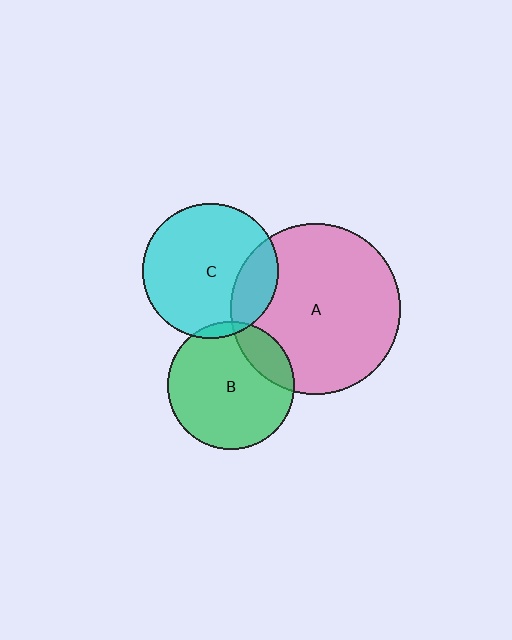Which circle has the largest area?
Circle A (pink).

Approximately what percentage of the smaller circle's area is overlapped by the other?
Approximately 20%.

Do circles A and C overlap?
Yes.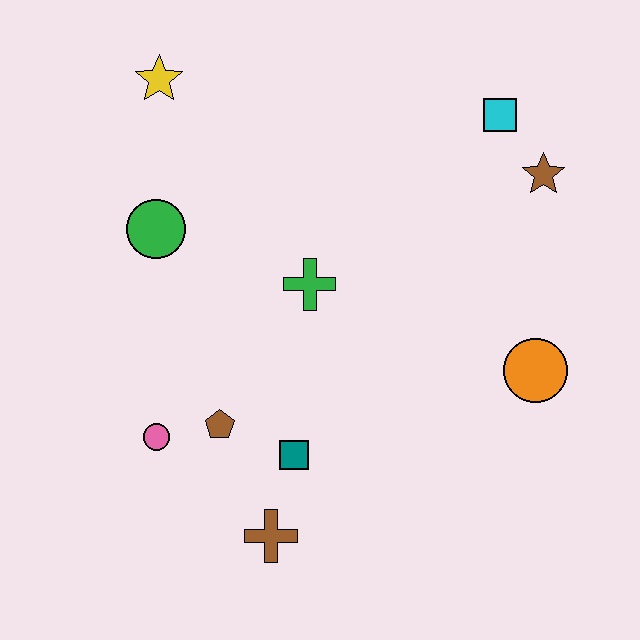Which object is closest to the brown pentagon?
The pink circle is closest to the brown pentagon.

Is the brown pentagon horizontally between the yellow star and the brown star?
Yes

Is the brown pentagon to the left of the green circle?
No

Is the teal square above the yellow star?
No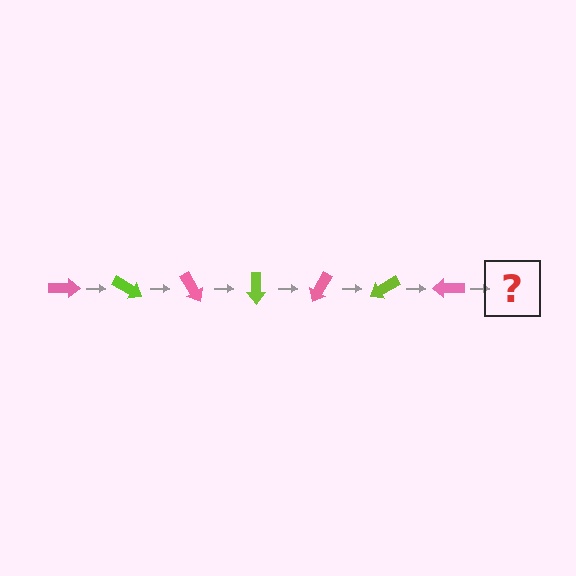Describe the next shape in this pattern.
It should be a lime arrow, rotated 210 degrees from the start.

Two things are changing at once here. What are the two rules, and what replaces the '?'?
The two rules are that it rotates 30 degrees each step and the color cycles through pink and lime. The '?' should be a lime arrow, rotated 210 degrees from the start.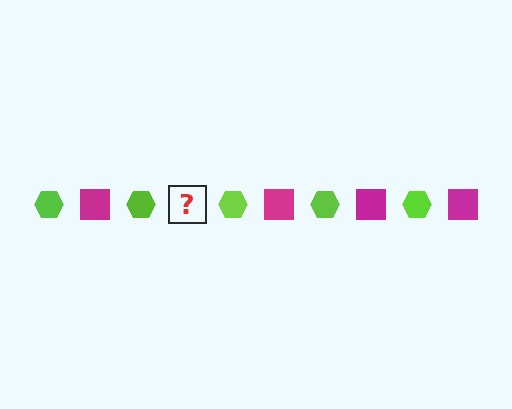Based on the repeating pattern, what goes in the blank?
The blank should be a magenta square.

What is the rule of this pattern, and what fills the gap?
The rule is that the pattern alternates between lime hexagon and magenta square. The gap should be filled with a magenta square.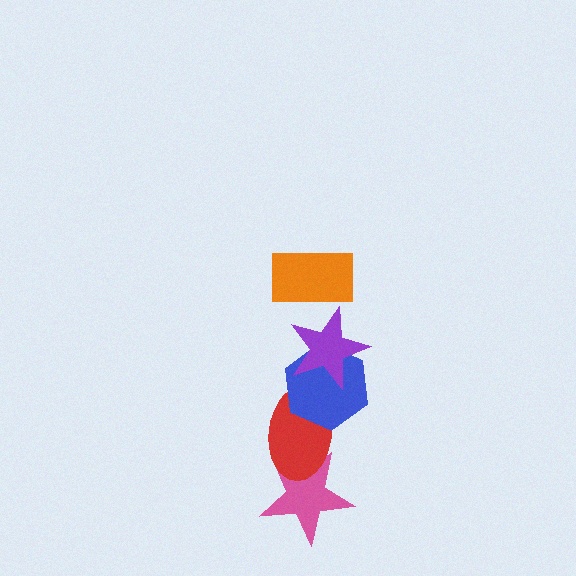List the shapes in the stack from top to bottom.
From top to bottom: the orange rectangle, the purple star, the blue hexagon, the red ellipse, the pink star.